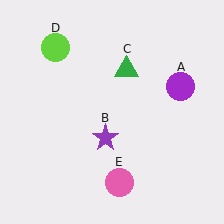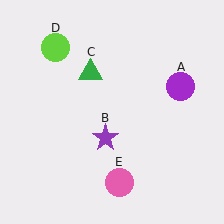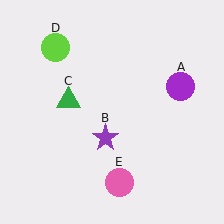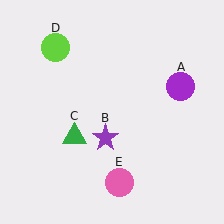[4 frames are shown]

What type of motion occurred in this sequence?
The green triangle (object C) rotated counterclockwise around the center of the scene.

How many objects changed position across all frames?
1 object changed position: green triangle (object C).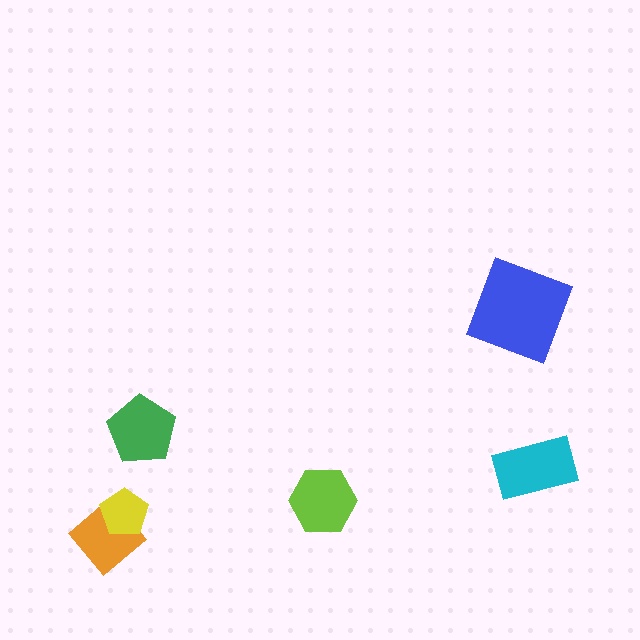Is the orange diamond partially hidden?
Yes, it is partially covered by another shape.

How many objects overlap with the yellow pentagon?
1 object overlaps with the yellow pentagon.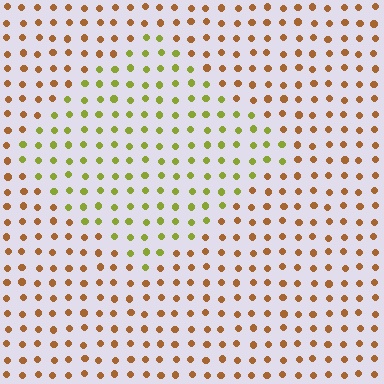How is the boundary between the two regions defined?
The boundary is defined purely by a slight shift in hue (about 48 degrees). Spacing, size, and orientation are identical on both sides.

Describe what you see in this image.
The image is filled with small brown elements in a uniform arrangement. A diamond-shaped region is visible where the elements are tinted to a slightly different hue, forming a subtle color boundary.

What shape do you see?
I see a diamond.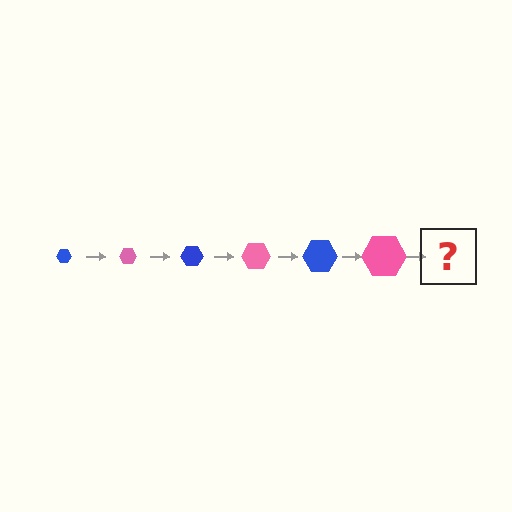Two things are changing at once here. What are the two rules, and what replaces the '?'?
The two rules are that the hexagon grows larger each step and the color cycles through blue and pink. The '?' should be a blue hexagon, larger than the previous one.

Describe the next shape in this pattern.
It should be a blue hexagon, larger than the previous one.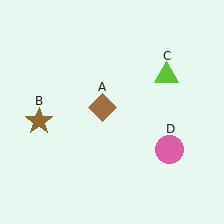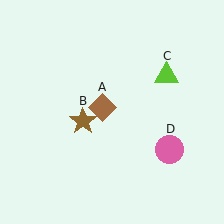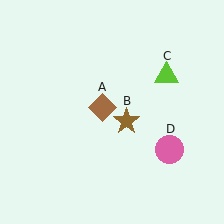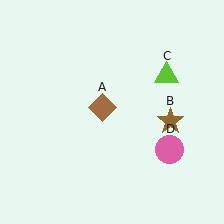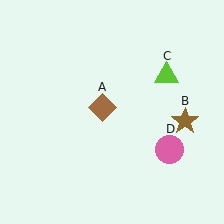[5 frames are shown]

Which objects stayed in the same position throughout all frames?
Brown diamond (object A) and lime triangle (object C) and pink circle (object D) remained stationary.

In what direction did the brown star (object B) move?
The brown star (object B) moved right.